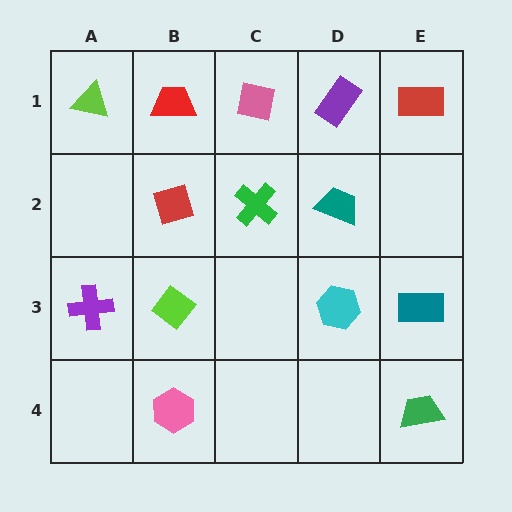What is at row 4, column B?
A pink hexagon.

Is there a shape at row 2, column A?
No, that cell is empty.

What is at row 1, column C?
A pink square.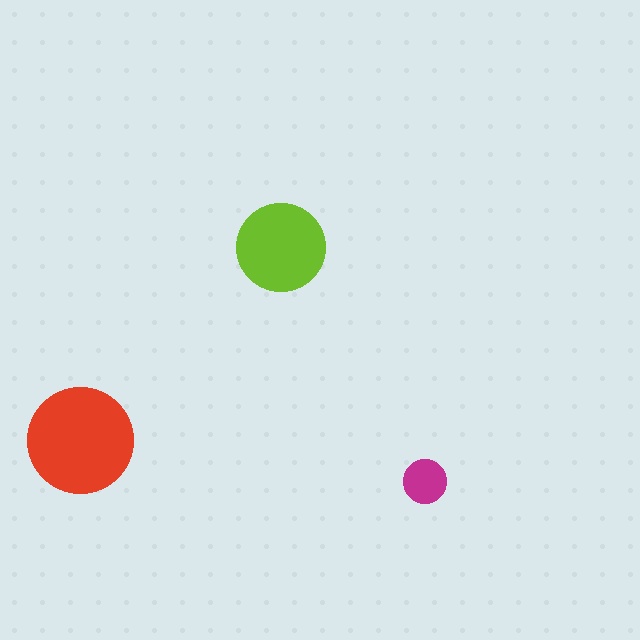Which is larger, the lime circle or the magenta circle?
The lime one.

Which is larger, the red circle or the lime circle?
The red one.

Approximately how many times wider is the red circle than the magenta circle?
About 2.5 times wider.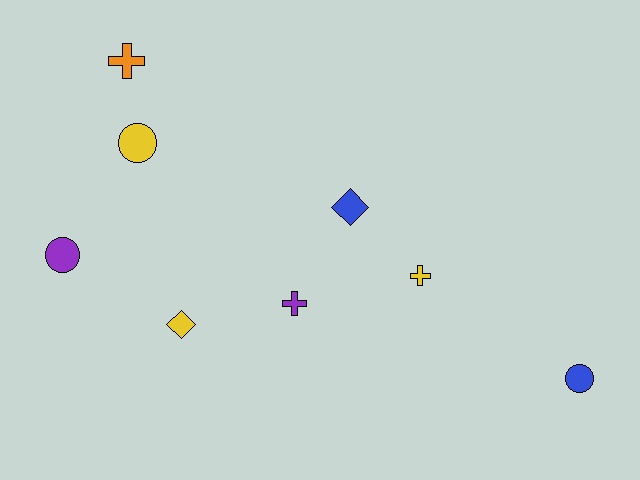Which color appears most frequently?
Yellow, with 3 objects.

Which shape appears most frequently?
Circle, with 3 objects.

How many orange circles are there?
There are no orange circles.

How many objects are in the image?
There are 8 objects.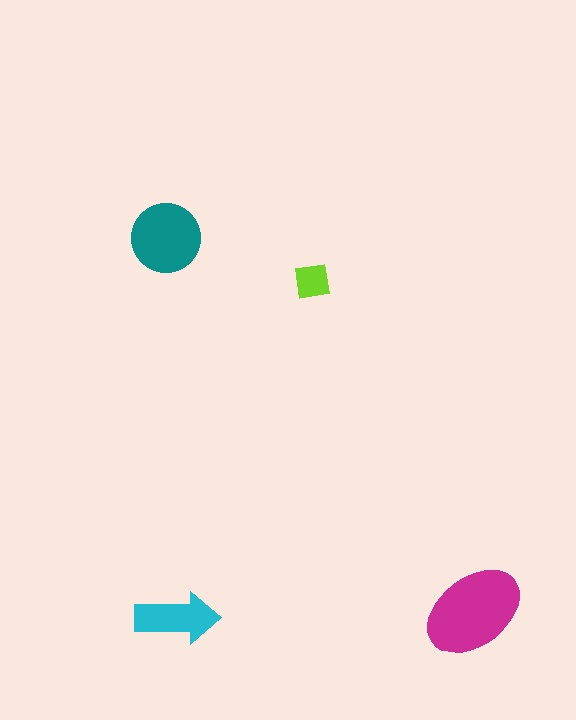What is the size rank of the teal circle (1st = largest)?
2nd.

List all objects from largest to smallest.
The magenta ellipse, the teal circle, the cyan arrow, the lime square.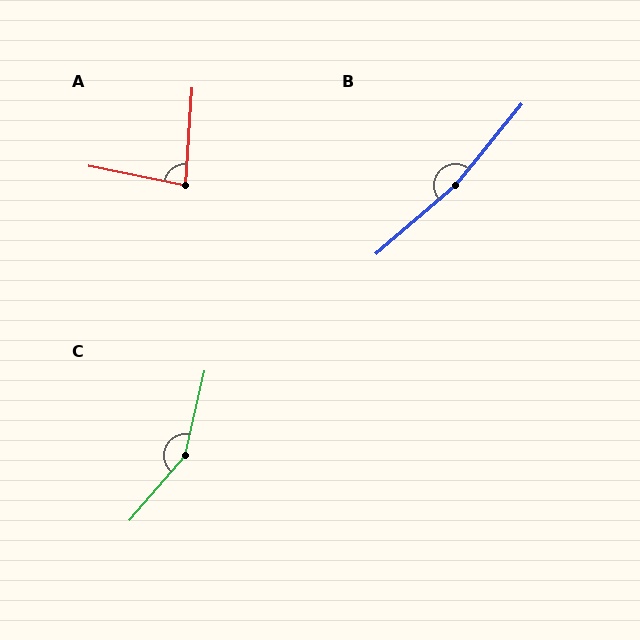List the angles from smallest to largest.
A (82°), C (152°), B (170°).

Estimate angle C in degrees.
Approximately 152 degrees.